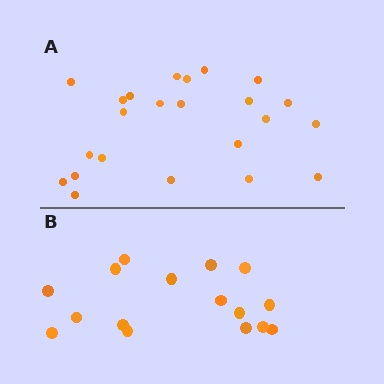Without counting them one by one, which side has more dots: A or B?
Region A (the top region) has more dots.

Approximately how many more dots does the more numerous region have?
Region A has roughly 8 or so more dots than region B.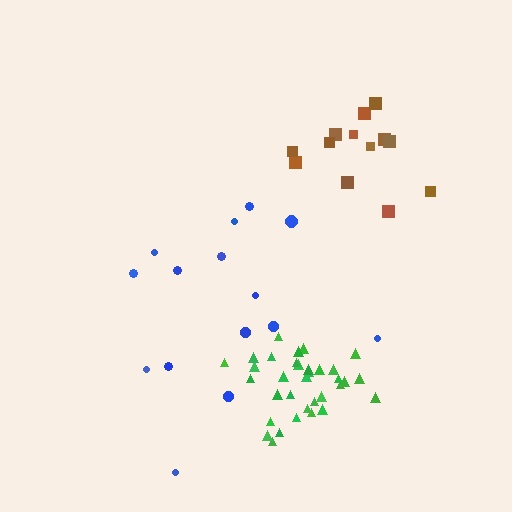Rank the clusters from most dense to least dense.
green, brown, blue.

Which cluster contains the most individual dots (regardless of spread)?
Green (35).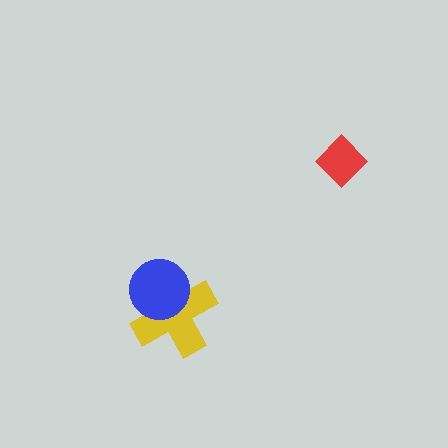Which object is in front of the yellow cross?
The blue circle is in front of the yellow cross.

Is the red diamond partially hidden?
No, no other shape covers it.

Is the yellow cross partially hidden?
Yes, it is partially covered by another shape.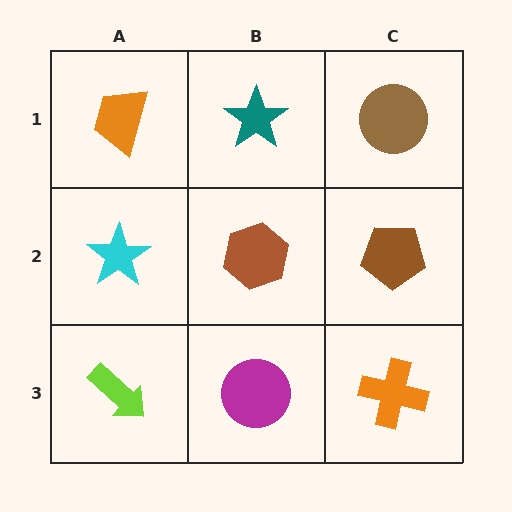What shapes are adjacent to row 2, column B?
A teal star (row 1, column B), a magenta circle (row 3, column B), a cyan star (row 2, column A), a brown pentagon (row 2, column C).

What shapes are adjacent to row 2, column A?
An orange trapezoid (row 1, column A), a lime arrow (row 3, column A), a brown hexagon (row 2, column B).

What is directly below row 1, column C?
A brown pentagon.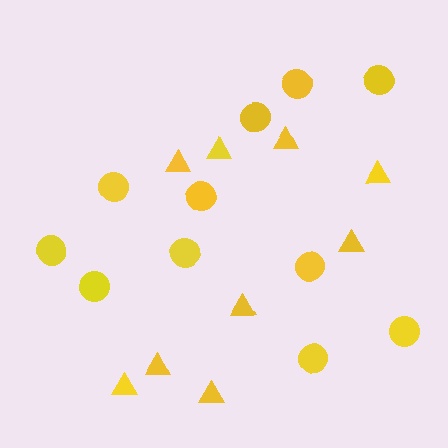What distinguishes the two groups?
There are 2 groups: one group of triangles (9) and one group of circles (11).